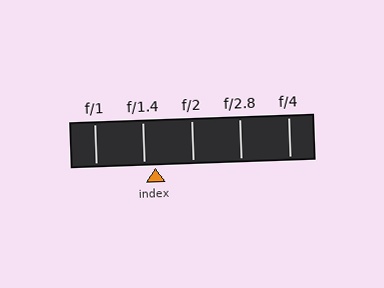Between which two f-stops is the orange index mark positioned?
The index mark is between f/1.4 and f/2.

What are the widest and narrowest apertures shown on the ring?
The widest aperture shown is f/1 and the narrowest is f/4.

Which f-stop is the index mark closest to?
The index mark is closest to f/1.4.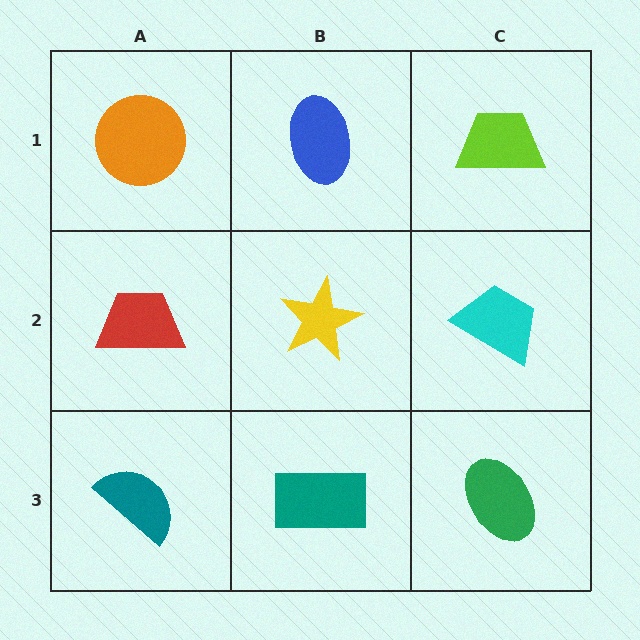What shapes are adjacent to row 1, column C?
A cyan trapezoid (row 2, column C), a blue ellipse (row 1, column B).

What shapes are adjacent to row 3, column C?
A cyan trapezoid (row 2, column C), a teal rectangle (row 3, column B).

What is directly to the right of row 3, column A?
A teal rectangle.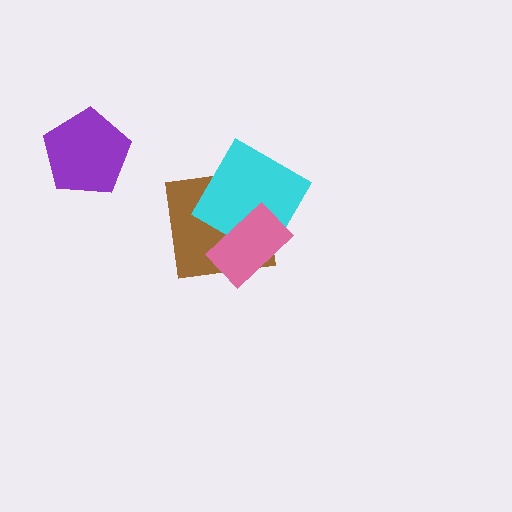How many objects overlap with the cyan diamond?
2 objects overlap with the cyan diamond.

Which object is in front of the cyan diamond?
The pink rectangle is in front of the cyan diamond.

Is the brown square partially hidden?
Yes, it is partially covered by another shape.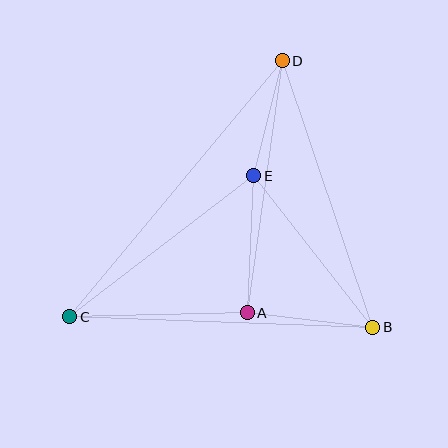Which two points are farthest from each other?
Points C and D are farthest from each other.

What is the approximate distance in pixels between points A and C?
The distance between A and C is approximately 177 pixels.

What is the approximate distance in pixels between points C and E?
The distance between C and E is approximately 232 pixels.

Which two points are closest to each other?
Points D and E are closest to each other.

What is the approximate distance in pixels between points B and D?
The distance between B and D is approximately 281 pixels.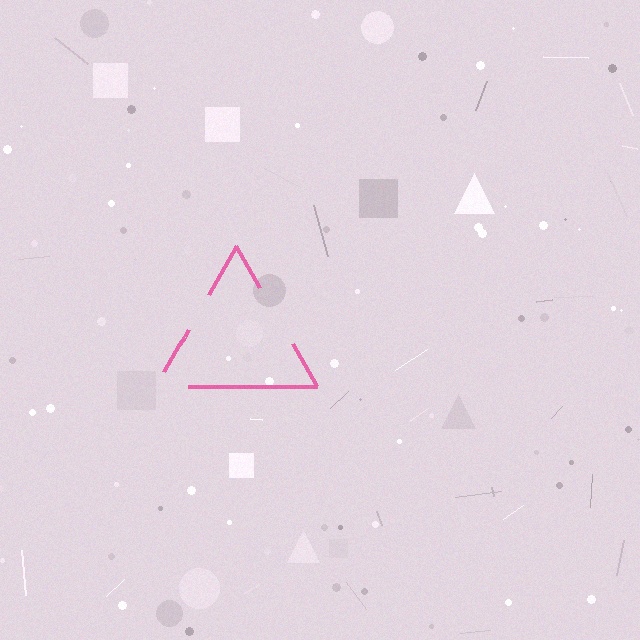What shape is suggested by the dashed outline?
The dashed outline suggests a triangle.